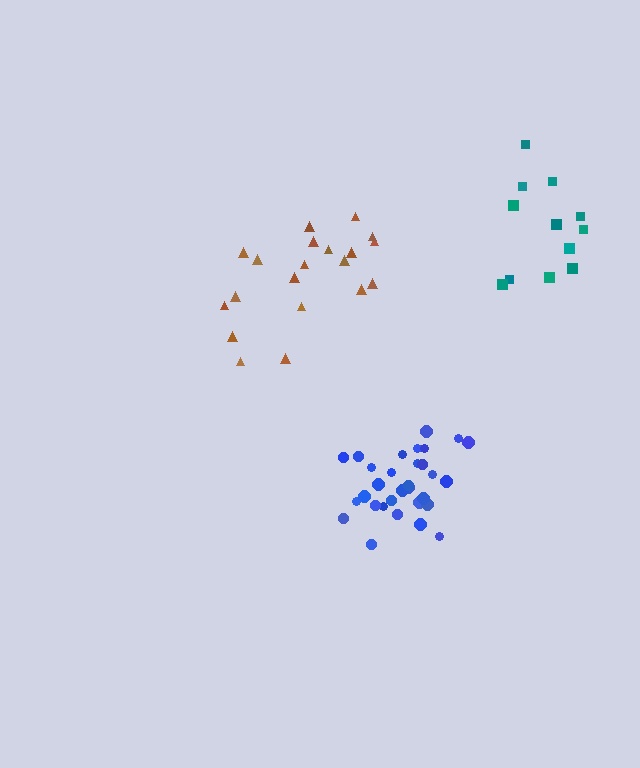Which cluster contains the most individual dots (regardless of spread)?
Blue (31).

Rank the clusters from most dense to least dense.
blue, teal, brown.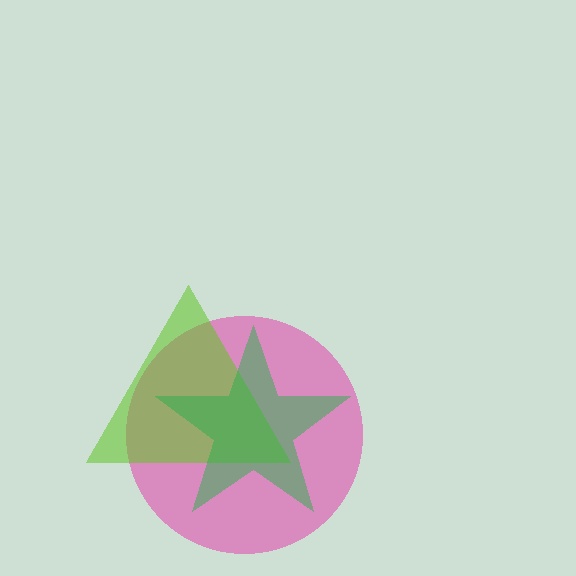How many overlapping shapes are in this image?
There are 3 overlapping shapes in the image.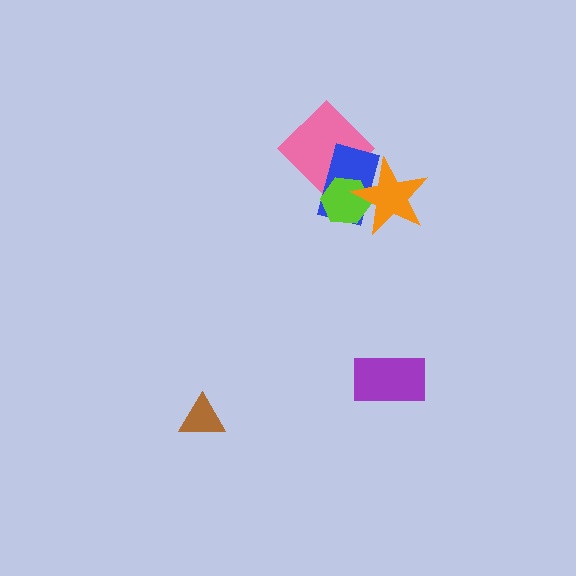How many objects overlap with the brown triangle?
0 objects overlap with the brown triangle.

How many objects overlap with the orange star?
3 objects overlap with the orange star.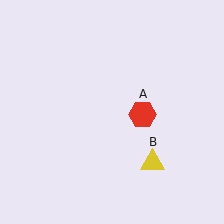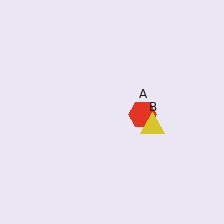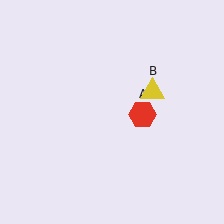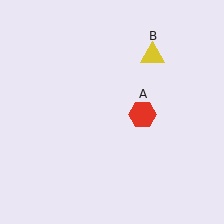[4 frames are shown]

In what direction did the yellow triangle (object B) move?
The yellow triangle (object B) moved up.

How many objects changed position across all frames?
1 object changed position: yellow triangle (object B).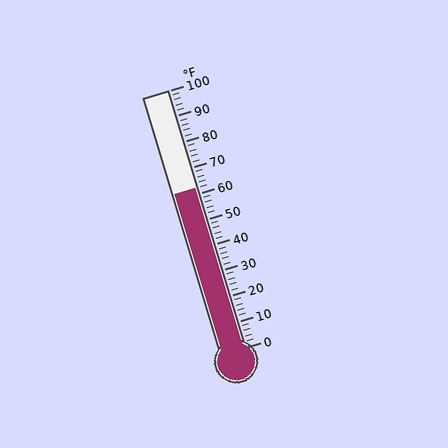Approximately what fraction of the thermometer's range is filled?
The thermometer is filled to approximately 60% of its range.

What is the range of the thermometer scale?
The thermometer scale ranges from 0°F to 100°F.